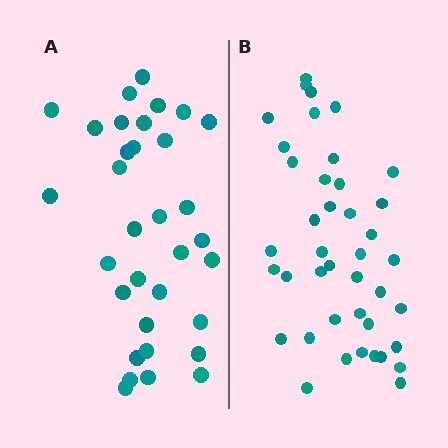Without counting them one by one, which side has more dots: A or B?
Region B (the right region) has more dots.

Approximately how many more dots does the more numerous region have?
Region B has roughly 8 or so more dots than region A.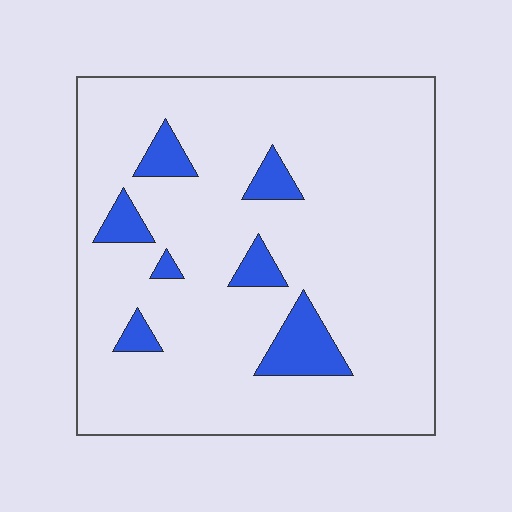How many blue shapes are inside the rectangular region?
7.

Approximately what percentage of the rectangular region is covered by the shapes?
Approximately 10%.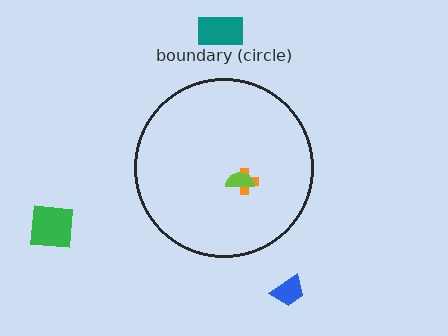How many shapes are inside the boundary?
2 inside, 3 outside.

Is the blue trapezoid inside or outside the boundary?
Outside.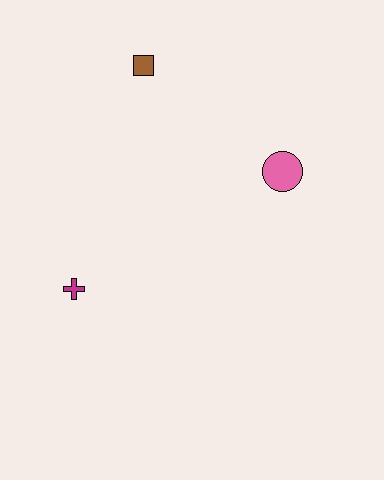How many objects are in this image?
There are 3 objects.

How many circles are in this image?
There is 1 circle.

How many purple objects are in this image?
There are no purple objects.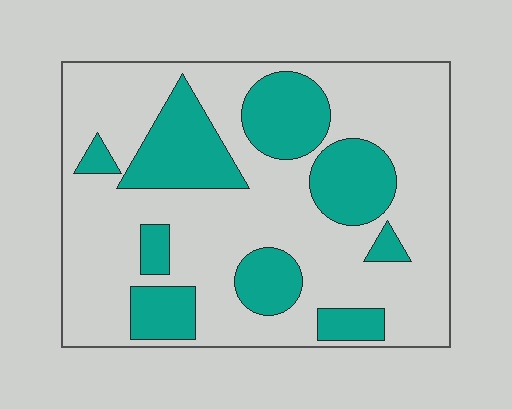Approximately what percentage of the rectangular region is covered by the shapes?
Approximately 30%.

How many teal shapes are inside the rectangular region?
9.